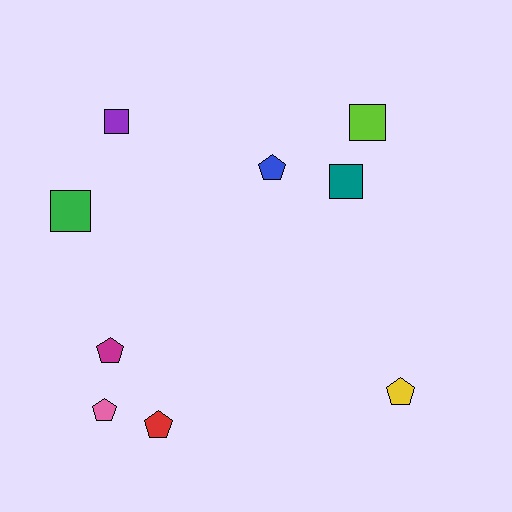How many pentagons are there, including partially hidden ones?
There are 5 pentagons.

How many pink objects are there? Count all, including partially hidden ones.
There is 1 pink object.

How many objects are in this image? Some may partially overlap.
There are 9 objects.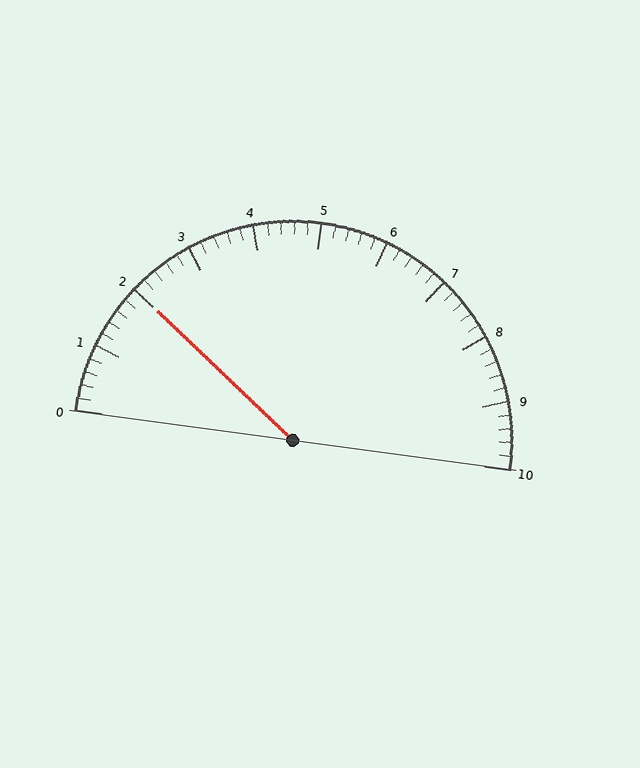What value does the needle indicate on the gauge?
The needle indicates approximately 2.0.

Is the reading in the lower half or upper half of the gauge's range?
The reading is in the lower half of the range (0 to 10).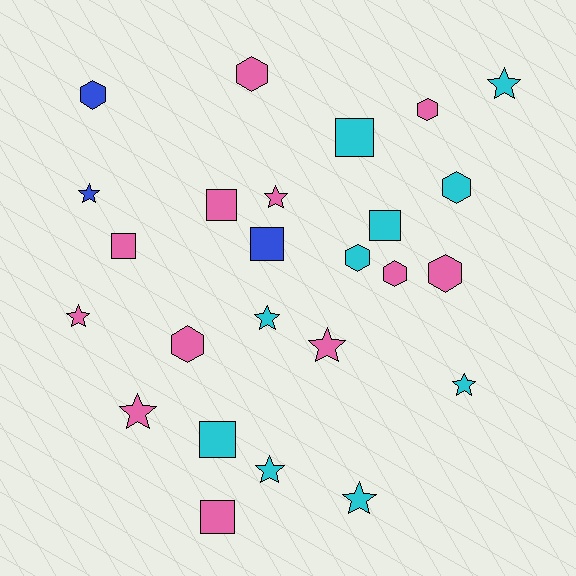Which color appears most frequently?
Pink, with 12 objects.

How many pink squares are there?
There are 3 pink squares.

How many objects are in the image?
There are 25 objects.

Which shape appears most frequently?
Star, with 10 objects.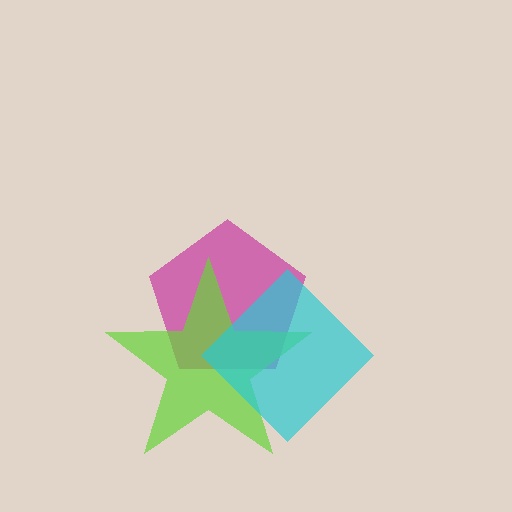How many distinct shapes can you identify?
There are 3 distinct shapes: a magenta pentagon, a lime star, a cyan diamond.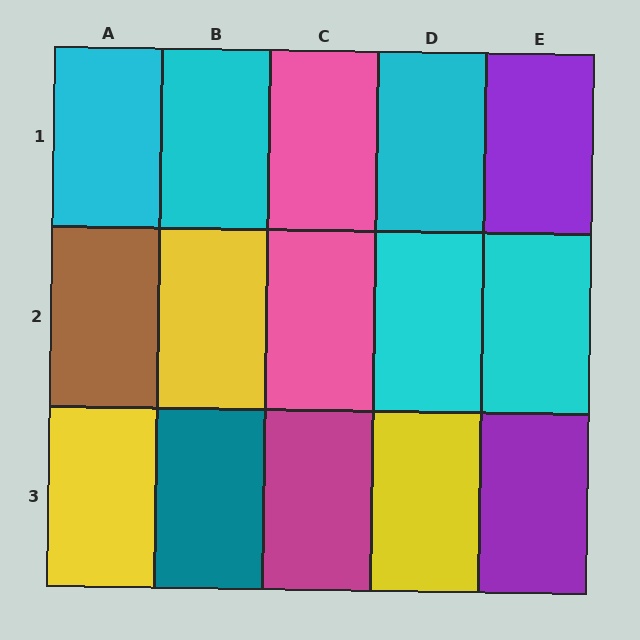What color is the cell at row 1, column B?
Cyan.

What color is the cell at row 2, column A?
Brown.